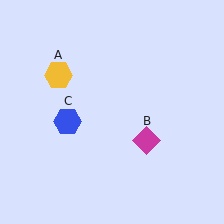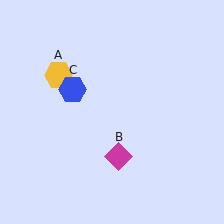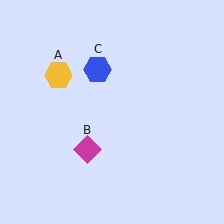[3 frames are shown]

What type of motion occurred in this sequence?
The magenta diamond (object B), blue hexagon (object C) rotated clockwise around the center of the scene.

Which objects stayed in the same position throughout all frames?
Yellow hexagon (object A) remained stationary.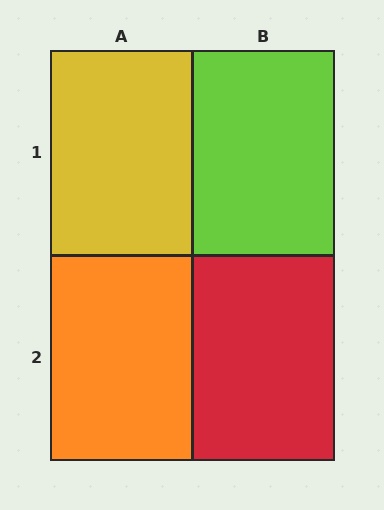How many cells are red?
1 cell is red.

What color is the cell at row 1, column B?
Lime.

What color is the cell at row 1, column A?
Yellow.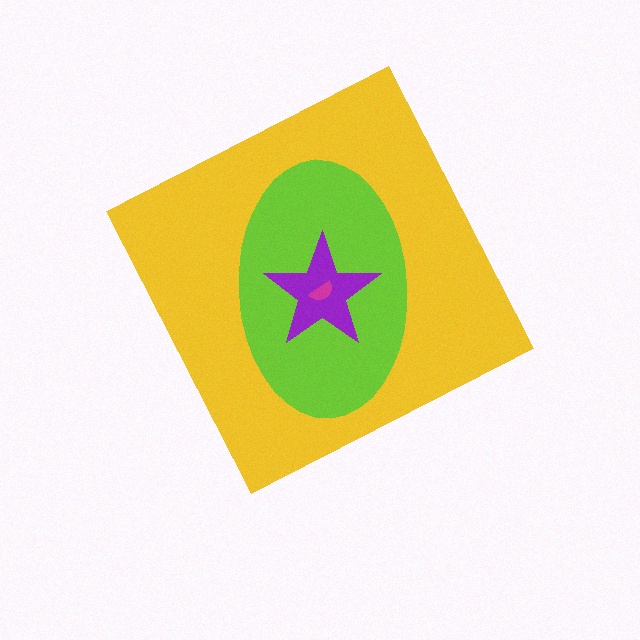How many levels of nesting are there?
4.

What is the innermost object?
The magenta semicircle.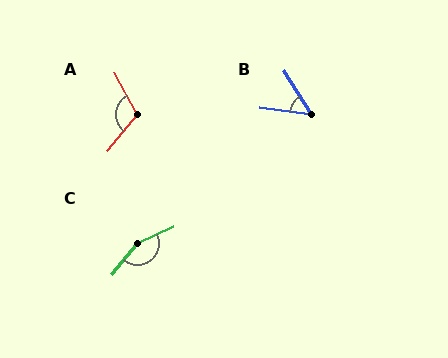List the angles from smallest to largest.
B (51°), A (112°), C (154°).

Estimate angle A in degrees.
Approximately 112 degrees.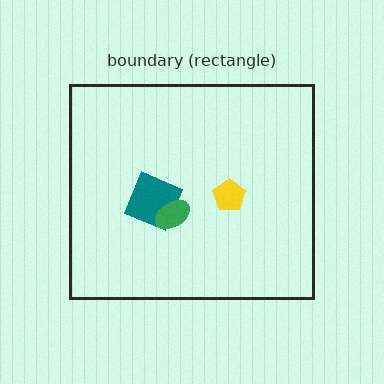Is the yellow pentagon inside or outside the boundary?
Inside.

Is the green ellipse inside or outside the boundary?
Inside.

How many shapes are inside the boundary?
3 inside, 0 outside.